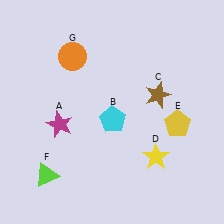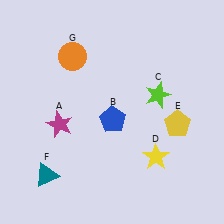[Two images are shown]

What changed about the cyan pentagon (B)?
In Image 1, B is cyan. In Image 2, it changed to blue.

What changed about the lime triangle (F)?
In Image 1, F is lime. In Image 2, it changed to teal.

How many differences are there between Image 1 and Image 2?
There are 3 differences between the two images.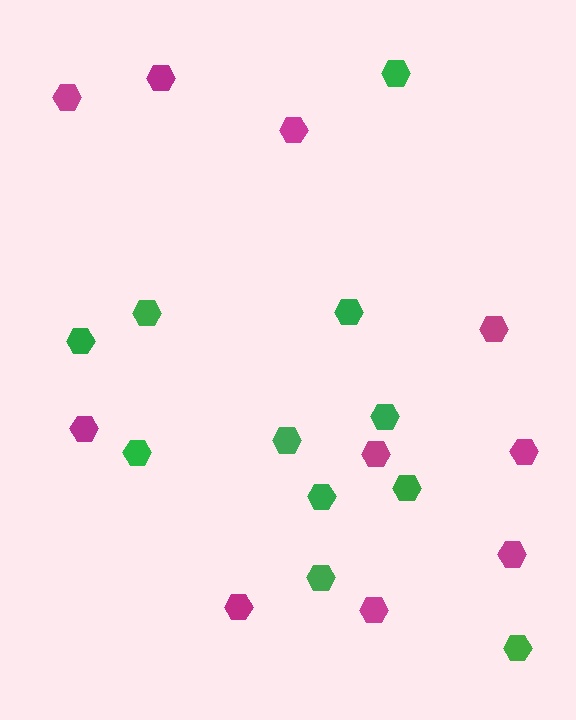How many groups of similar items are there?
There are 2 groups: one group of green hexagons (11) and one group of magenta hexagons (10).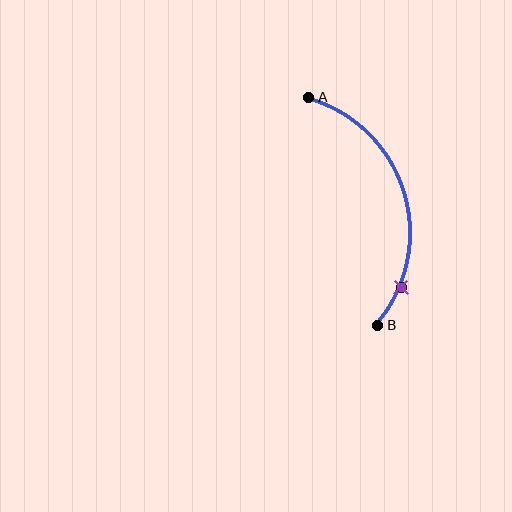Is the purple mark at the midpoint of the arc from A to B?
No. The purple mark lies on the arc but is closer to endpoint B. The arc midpoint would be at the point on the curve equidistant along the arc from both A and B.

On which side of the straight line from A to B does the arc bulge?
The arc bulges to the right of the straight line connecting A and B.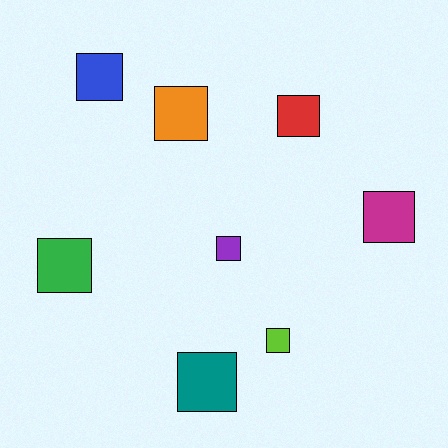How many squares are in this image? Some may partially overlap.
There are 8 squares.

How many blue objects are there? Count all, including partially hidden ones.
There is 1 blue object.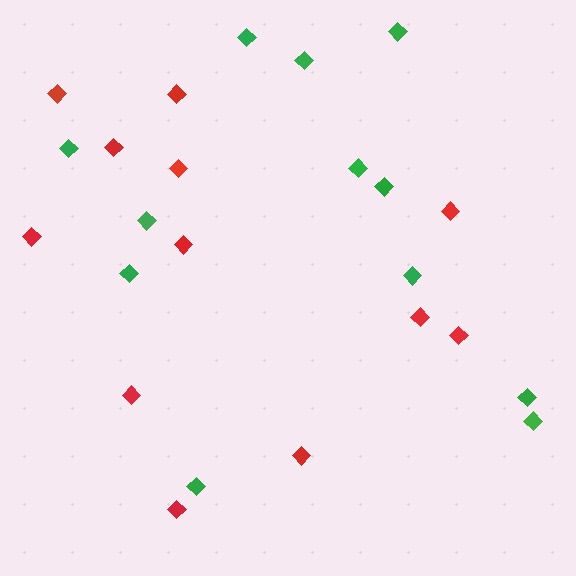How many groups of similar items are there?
There are 2 groups: one group of green diamonds (12) and one group of red diamonds (12).